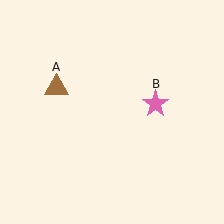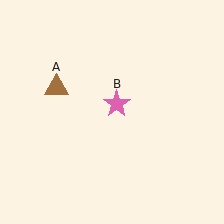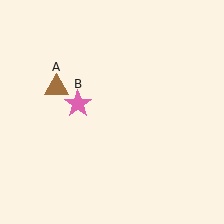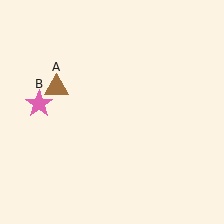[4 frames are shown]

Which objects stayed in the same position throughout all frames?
Brown triangle (object A) remained stationary.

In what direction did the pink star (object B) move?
The pink star (object B) moved left.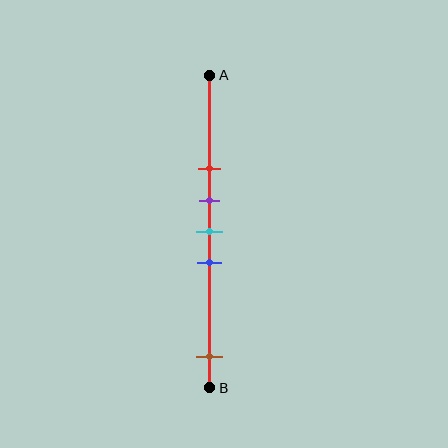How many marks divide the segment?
There are 5 marks dividing the segment.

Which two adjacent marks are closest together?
The purple and cyan marks are the closest adjacent pair.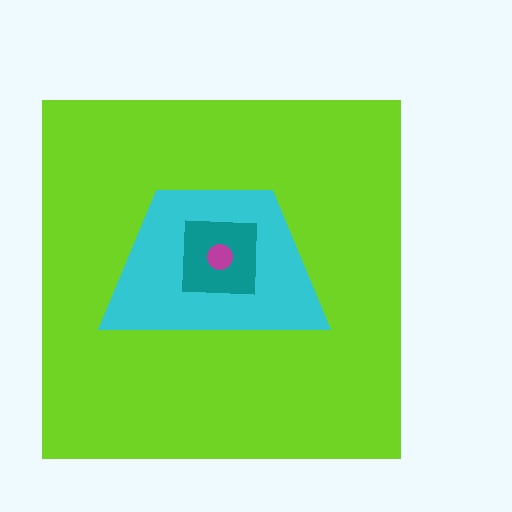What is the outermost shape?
The lime square.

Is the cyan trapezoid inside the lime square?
Yes.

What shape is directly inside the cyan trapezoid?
The teal square.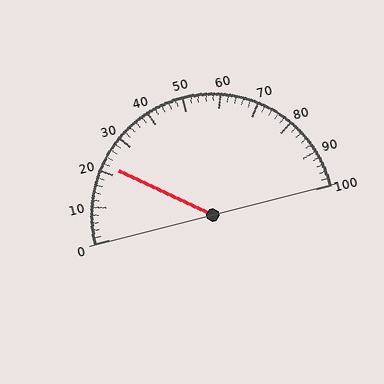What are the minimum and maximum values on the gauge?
The gauge ranges from 0 to 100.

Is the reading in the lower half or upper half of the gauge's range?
The reading is in the lower half of the range (0 to 100).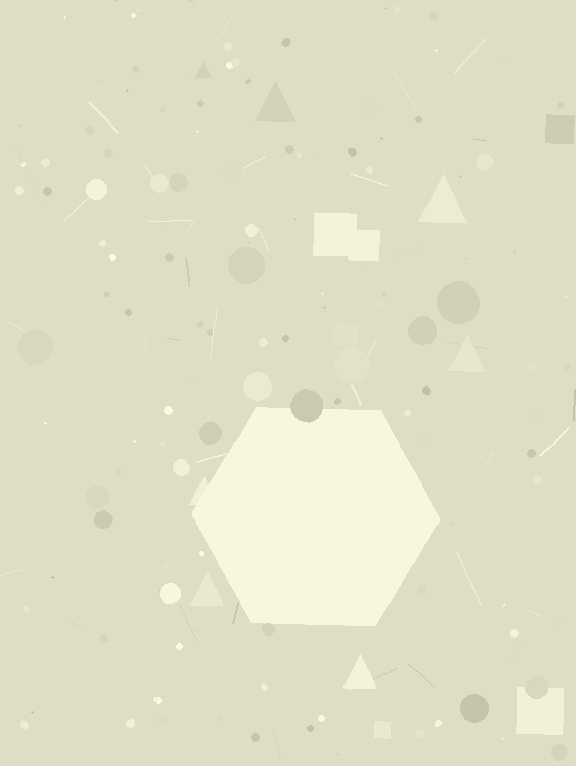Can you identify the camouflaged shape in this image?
The camouflaged shape is a hexagon.